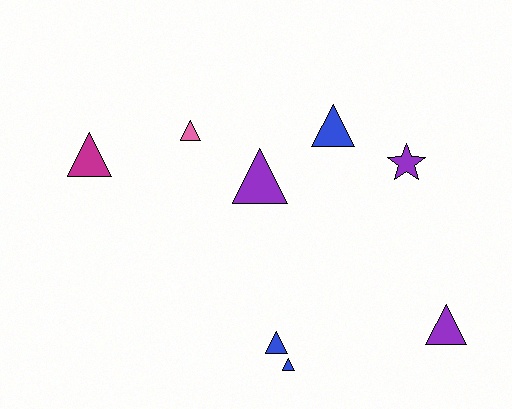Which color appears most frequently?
Purple, with 3 objects.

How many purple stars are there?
There is 1 purple star.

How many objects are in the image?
There are 8 objects.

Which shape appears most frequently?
Triangle, with 7 objects.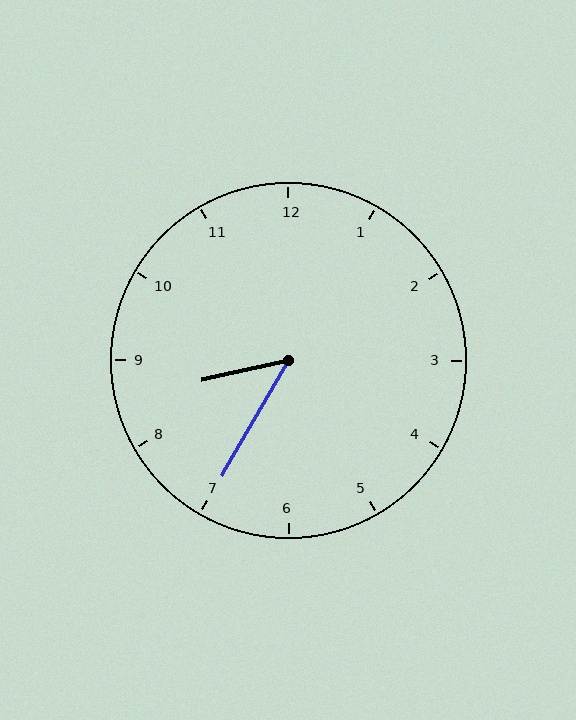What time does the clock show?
8:35.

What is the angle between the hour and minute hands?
Approximately 48 degrees.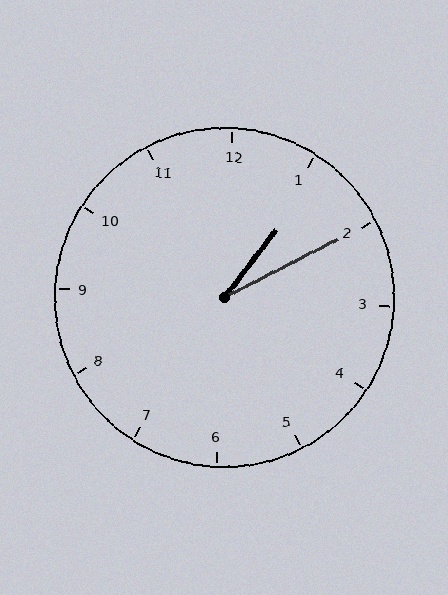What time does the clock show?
1:10.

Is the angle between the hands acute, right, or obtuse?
It is acute.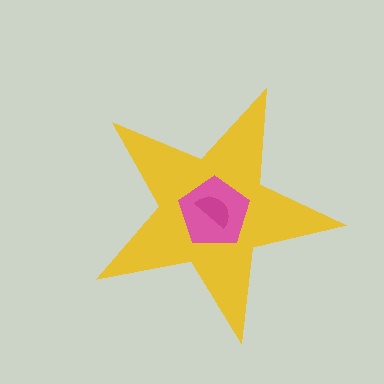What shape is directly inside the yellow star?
The pink pentagon.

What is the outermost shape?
The yellow star.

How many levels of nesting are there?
3.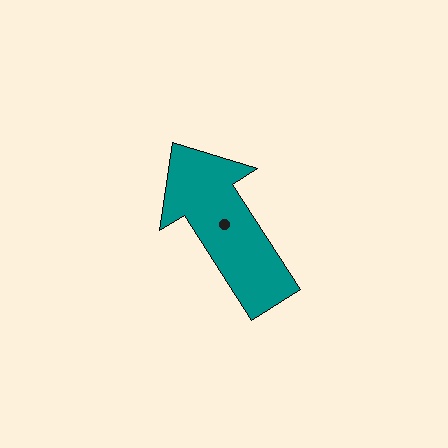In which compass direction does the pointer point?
Northwest.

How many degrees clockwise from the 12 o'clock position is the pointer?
Approximately 327 degrees.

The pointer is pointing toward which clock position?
Roughly 11 o'clock.